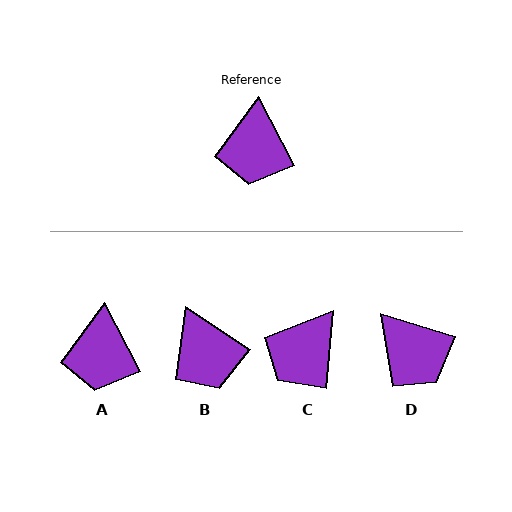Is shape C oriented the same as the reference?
No, it is off by about 33 degrees.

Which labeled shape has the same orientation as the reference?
A.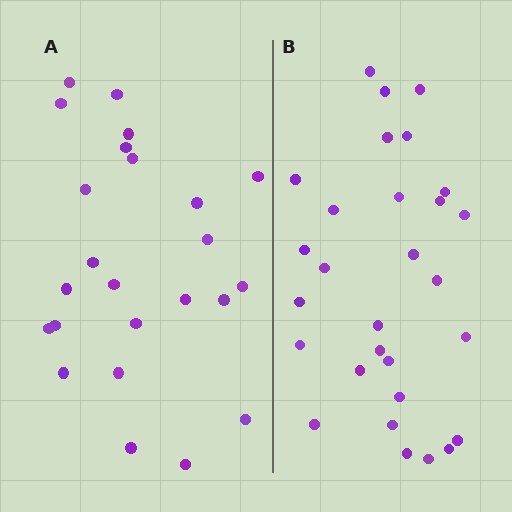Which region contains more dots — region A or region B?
Region B (the right region) has more dots.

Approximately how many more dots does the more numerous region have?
Region B has about 5 more dots than region A.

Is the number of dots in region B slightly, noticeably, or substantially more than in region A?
Region B has only slightly more — the two regions are fairly close. The ratio is roughly 1.2 to 1.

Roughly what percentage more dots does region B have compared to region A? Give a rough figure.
About 20% more.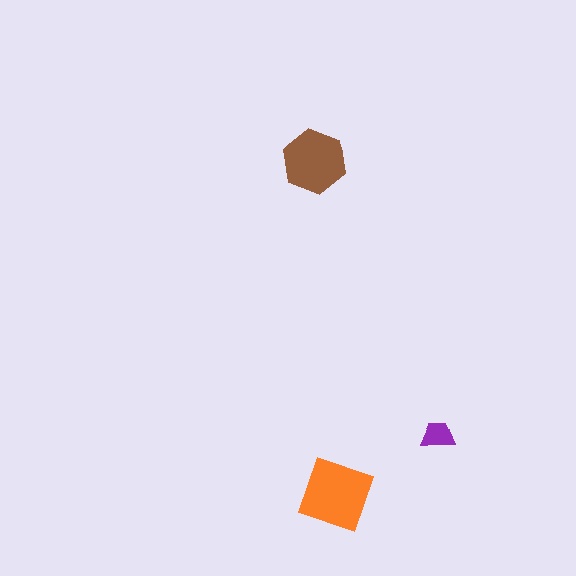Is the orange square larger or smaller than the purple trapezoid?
Larger.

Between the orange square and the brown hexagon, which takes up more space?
The orange square.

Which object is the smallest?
The purple trapezoid.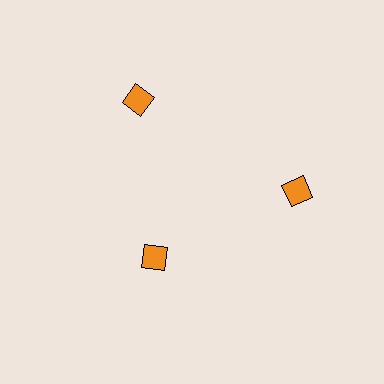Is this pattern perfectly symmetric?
No. The 3 orange diamonds are arranged in a ring, but one element near the 7 o'clock position is pulled inward toward the center, breaking the 3-fold rotational symmetry.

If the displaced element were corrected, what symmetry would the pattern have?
It would have 3-fold rotational symmetry — the pattern would map onto itself every 120 degrees.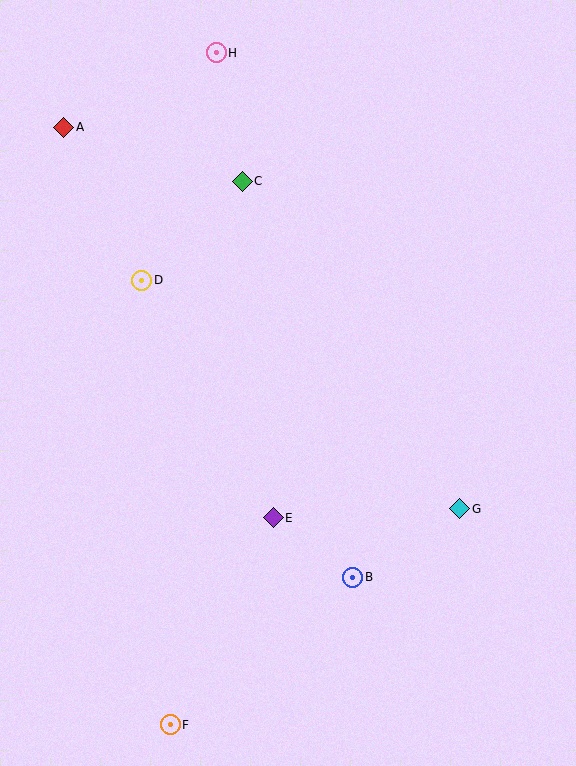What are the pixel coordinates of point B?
Point B is at (353, 577).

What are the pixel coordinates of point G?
Point G is at (460, 509).